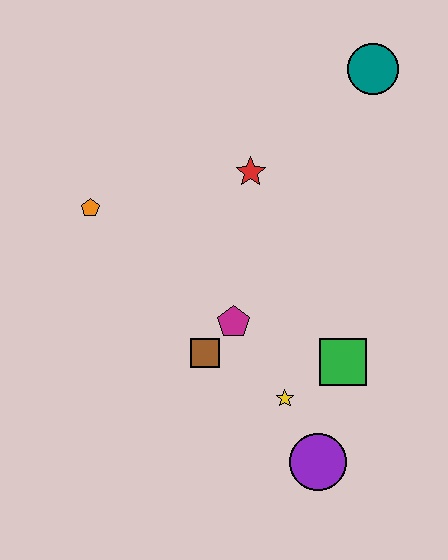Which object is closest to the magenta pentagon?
The brown square is closest to the magenta pentagon.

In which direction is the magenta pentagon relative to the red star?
The magenta pentagon is below the red star.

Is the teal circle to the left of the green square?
No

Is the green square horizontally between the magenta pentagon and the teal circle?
Yes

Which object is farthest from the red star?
The purple circle is farthest from the red star.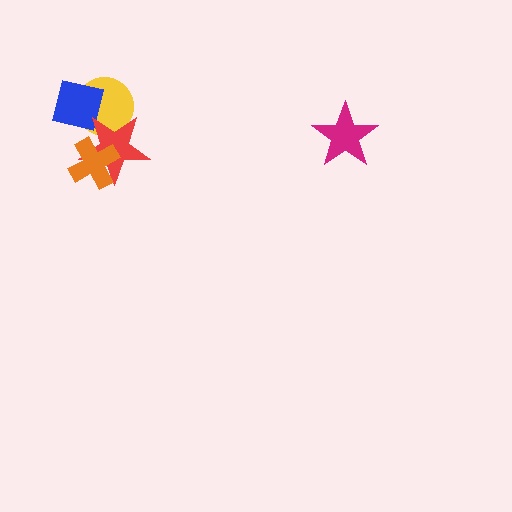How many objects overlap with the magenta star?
0 objects overlap with the magenta star.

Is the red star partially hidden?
Yes, it is partially covered by another shape.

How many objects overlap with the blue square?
2 objects overlap with the blue square.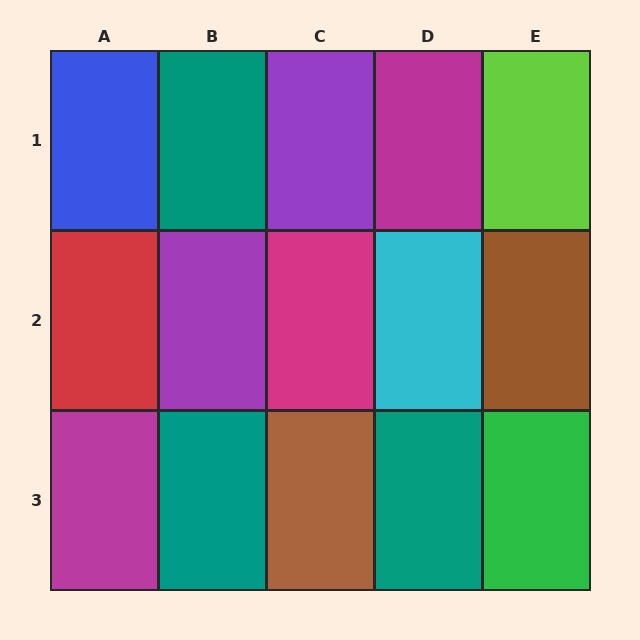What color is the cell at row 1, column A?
Blue.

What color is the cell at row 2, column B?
Purple.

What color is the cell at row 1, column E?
Lime.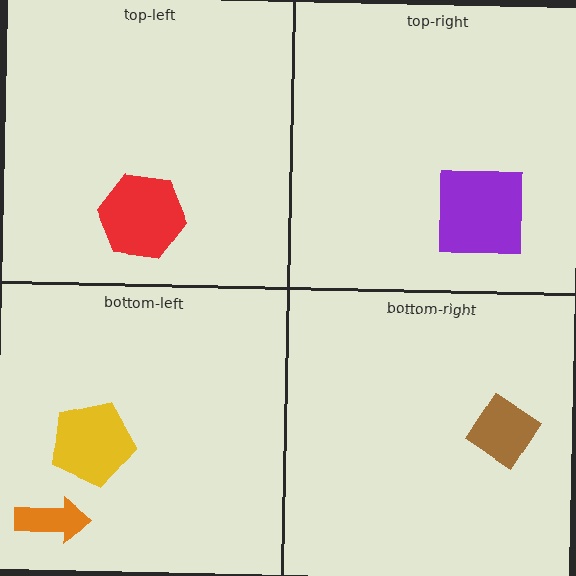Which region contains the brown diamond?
The bottom-right region.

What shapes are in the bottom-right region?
The brown diamond.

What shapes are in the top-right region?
The purple square.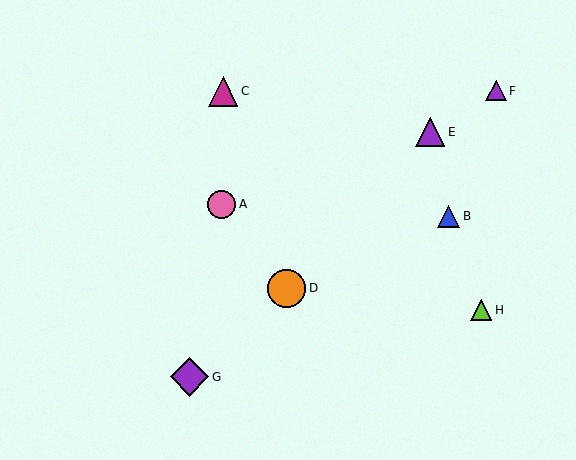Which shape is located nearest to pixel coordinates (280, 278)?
The orange circle (labeled D) at (286, 288) is nearest to that location.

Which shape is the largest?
The orange circle (labeled D) is the largest.